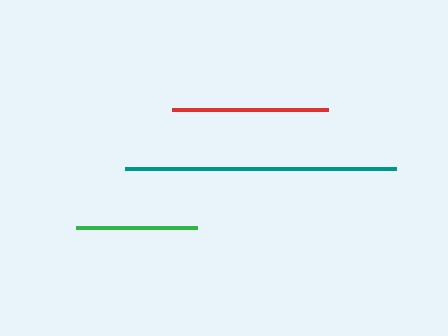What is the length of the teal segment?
The teal segment is approximately 271 pixels long.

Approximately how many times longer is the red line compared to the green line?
The red line is approximately 1.3 times the length of the green line.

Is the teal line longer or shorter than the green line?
The teal line is longer than the green line.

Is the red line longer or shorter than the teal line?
The teal line is longer than the red line.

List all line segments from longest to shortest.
From longest to shortest: teal, red, green.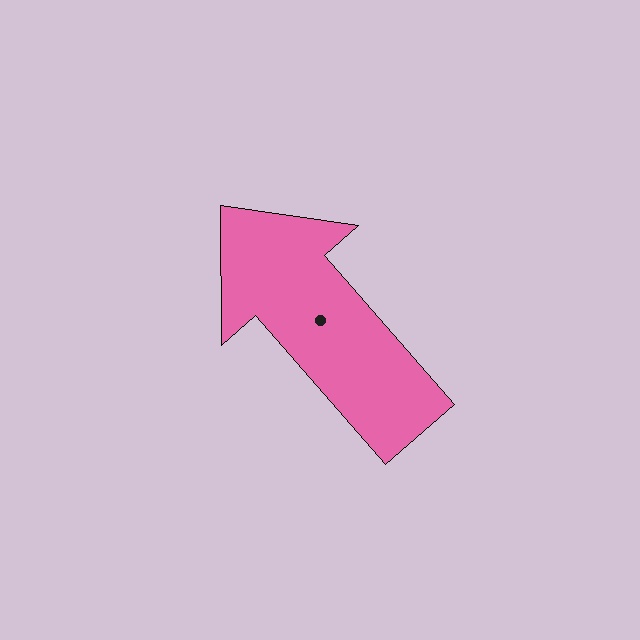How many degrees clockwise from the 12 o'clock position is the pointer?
Approximately 319 degrees.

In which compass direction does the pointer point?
Northwest.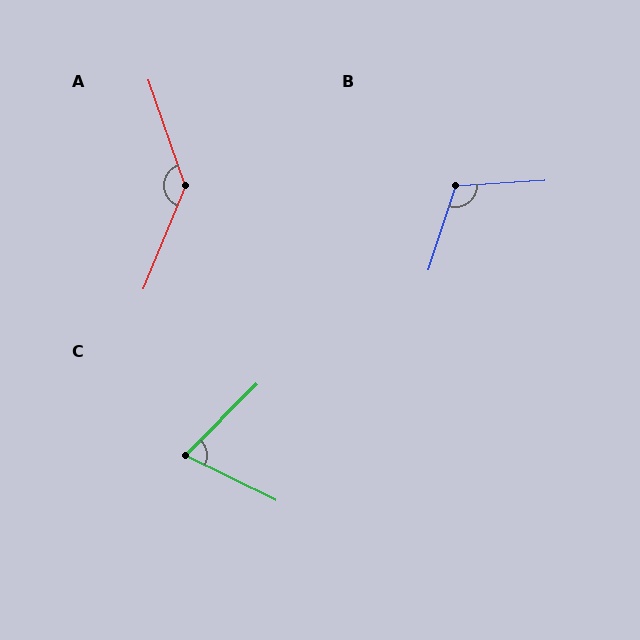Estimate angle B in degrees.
Approximately 112 degrees.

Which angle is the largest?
A, at approximately 139 degrees.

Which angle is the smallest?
C, at approximately 71 degrees.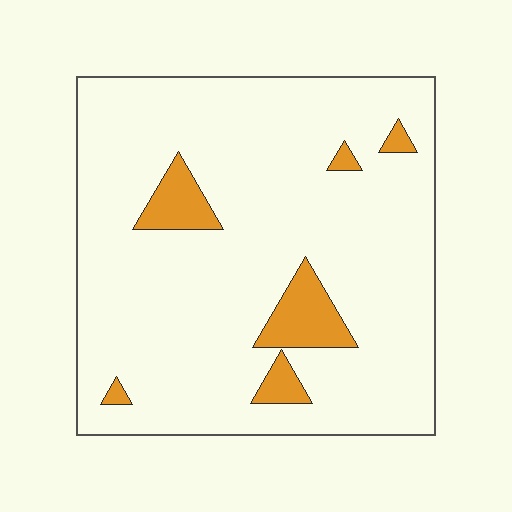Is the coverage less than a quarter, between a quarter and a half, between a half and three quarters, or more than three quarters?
Less than a quarter.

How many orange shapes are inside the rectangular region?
6.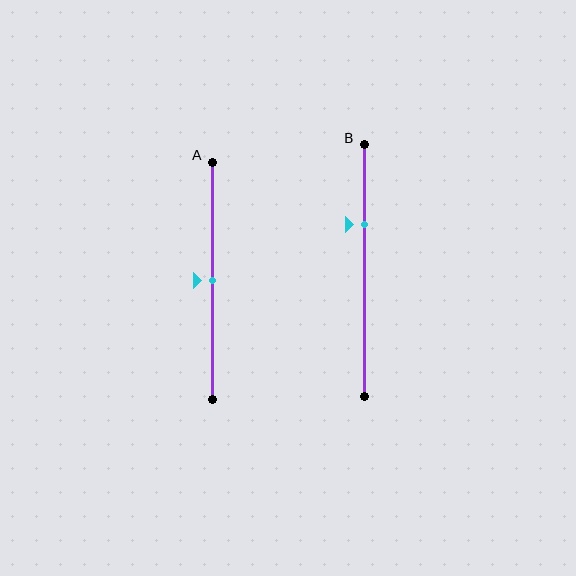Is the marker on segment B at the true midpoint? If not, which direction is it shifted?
No, the marker on segment B is shifted upward by about 18% of the segment length.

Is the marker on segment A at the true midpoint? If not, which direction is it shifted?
Yes, the marker on segment A is at the true midpoint.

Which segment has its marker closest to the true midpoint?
Segment A has its marker closest to the true midpoint.